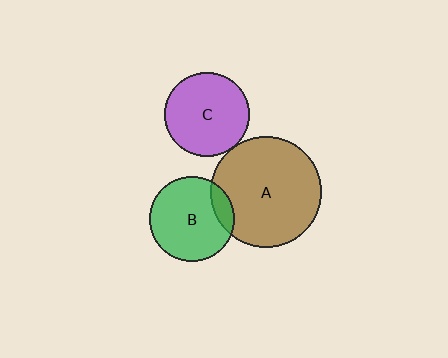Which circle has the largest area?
Circle A (brown).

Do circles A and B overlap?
Yes.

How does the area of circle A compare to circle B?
Approximately 1.7 times.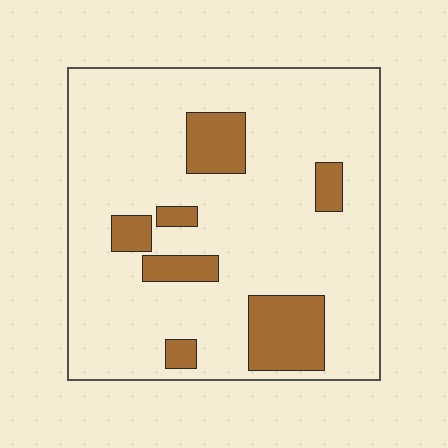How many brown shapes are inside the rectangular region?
7.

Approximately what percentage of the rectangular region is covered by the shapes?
Approximately 15%.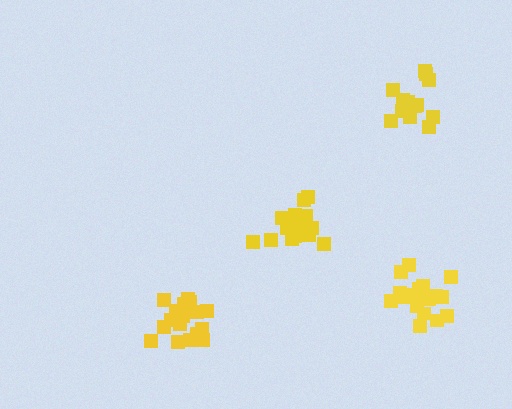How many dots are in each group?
Group 1: 18 dots, Group 2: 17 dots, Group 3: 15 dots, Group 4: 18 dots (68 total).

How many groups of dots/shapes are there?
There are 4 groups.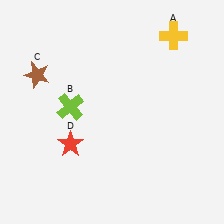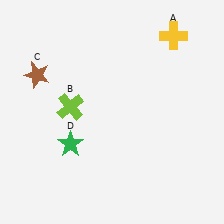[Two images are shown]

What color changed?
The star (D) changed from red in Image 1 to green in Image 2.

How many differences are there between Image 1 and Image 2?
There is 1 difference between the two images.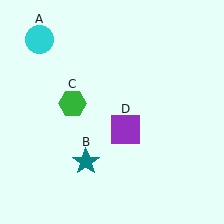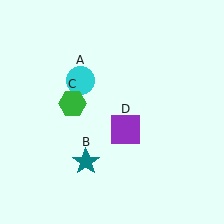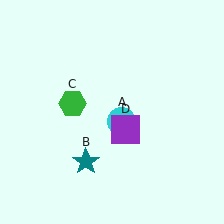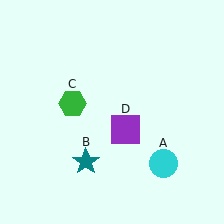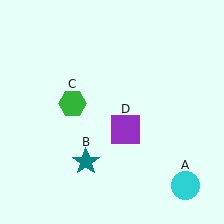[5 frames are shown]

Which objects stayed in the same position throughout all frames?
Teal star (object B) and green hexagon (object C) and purple square (object D) remained stationary.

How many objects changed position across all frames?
1 object changed position: cyan circle (object A).